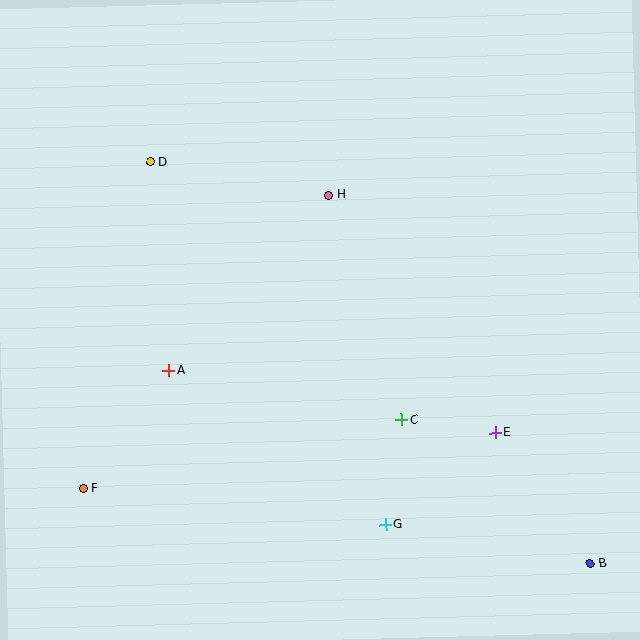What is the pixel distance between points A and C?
The distance between A and C is 238 pixels.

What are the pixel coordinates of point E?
Point E is at (495, 432).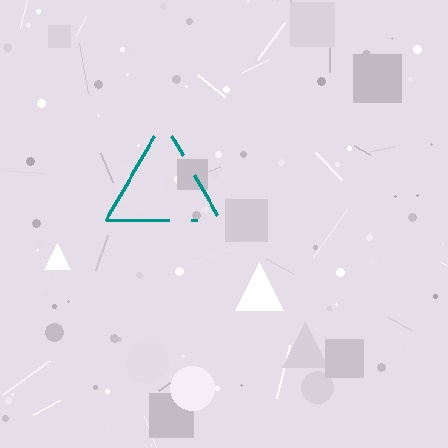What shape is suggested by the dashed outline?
The dashed outline suggests a triangle.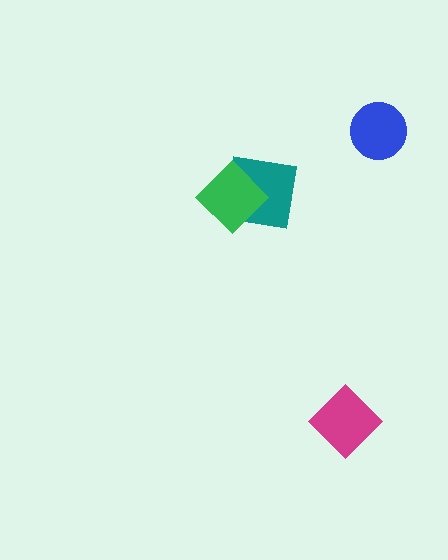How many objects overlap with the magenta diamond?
0 objects overlap with the magenta diamond.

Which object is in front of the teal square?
The green diamond is in front of the teal square.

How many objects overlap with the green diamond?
1 object overlaps with the green diamond.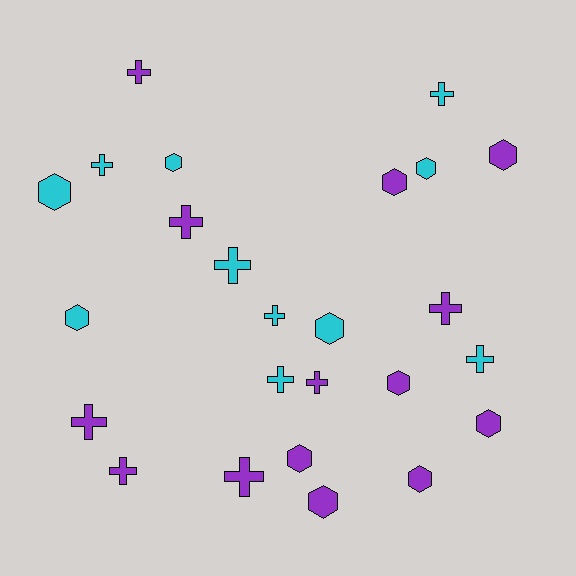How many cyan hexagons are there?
There are 5 cyan hexagons.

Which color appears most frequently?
Purple, with 14 objects.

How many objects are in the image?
There are 25 objects.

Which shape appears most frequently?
Cross, with 13 objects.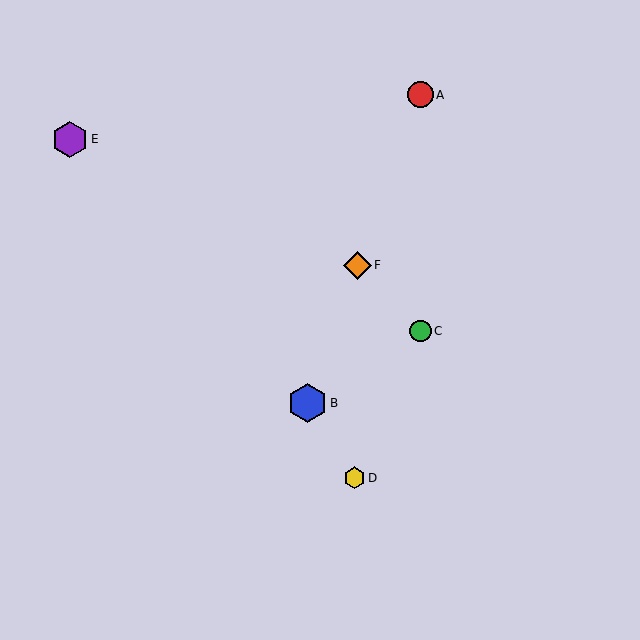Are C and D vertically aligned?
No, C is at x≈420 and D is at x≈355.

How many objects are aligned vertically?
2 objects (A, C) are aligned vertically.